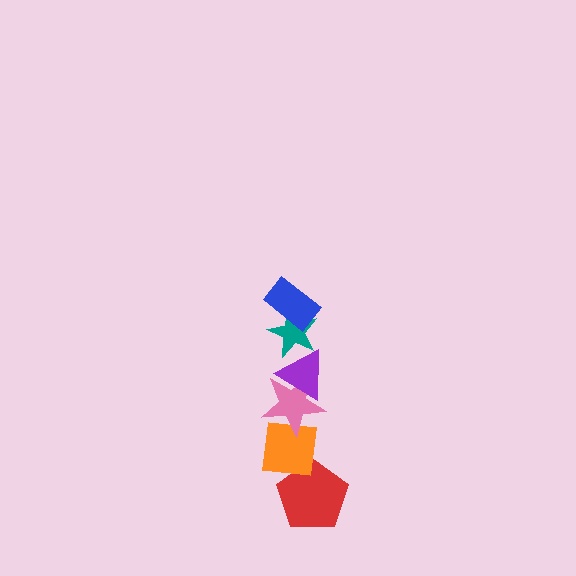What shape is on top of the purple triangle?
The teal star is on top of the purple triangle.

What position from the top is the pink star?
The pink star is 4th from the top.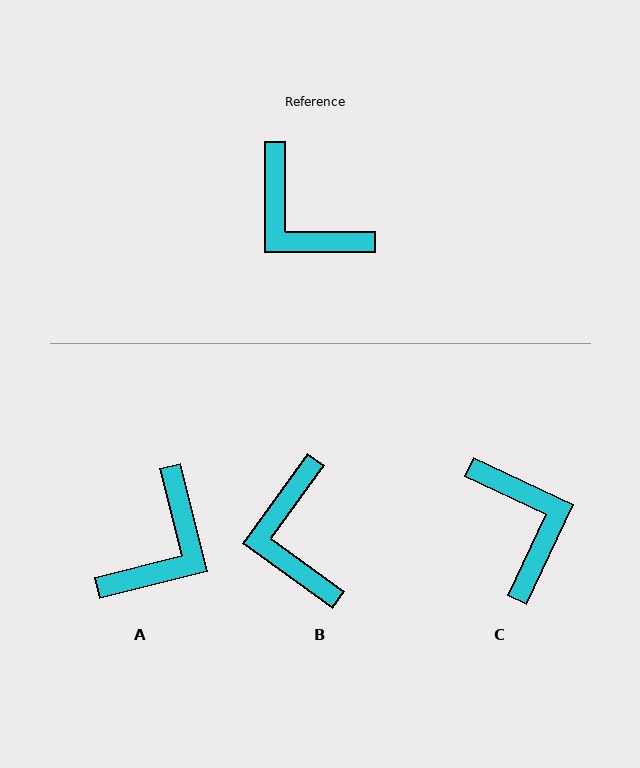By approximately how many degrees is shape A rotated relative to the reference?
Approximately 104 degrees counter-clockwise.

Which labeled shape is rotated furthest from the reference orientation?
C, about 154 degrees away.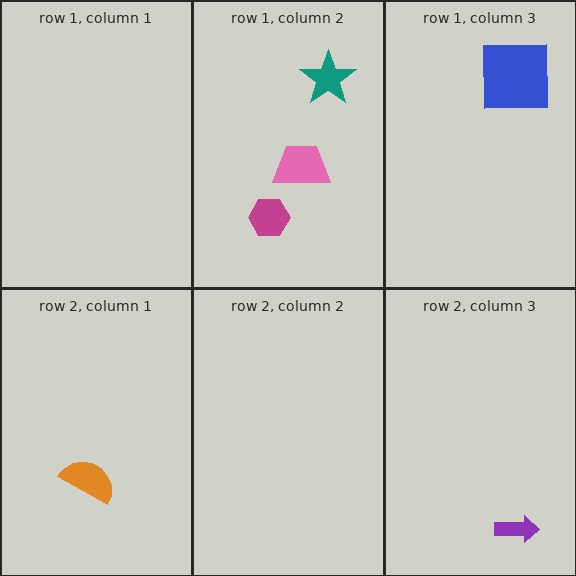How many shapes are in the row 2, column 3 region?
1.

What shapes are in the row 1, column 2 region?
The magenta hexagon, the teal star, the pink trapezoid.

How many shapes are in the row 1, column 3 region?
1.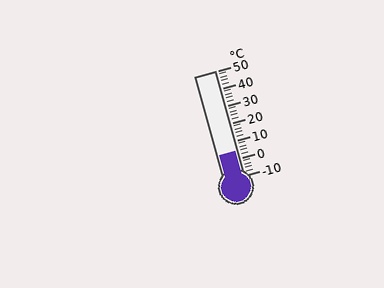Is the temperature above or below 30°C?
The temperature is below 30°C.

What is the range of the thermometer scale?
The thermometer scale ranges from -10°C to 50°C.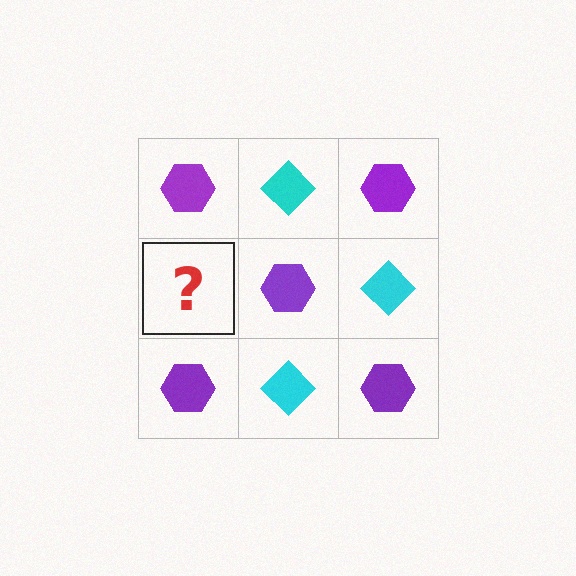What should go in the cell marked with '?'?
The missing cell should contain a cyan diamond.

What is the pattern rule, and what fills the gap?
The rule is that it alternates purple hexagon and cyan diamond in a checkerboard pattern. The gap should be filled with a cyan diamond.